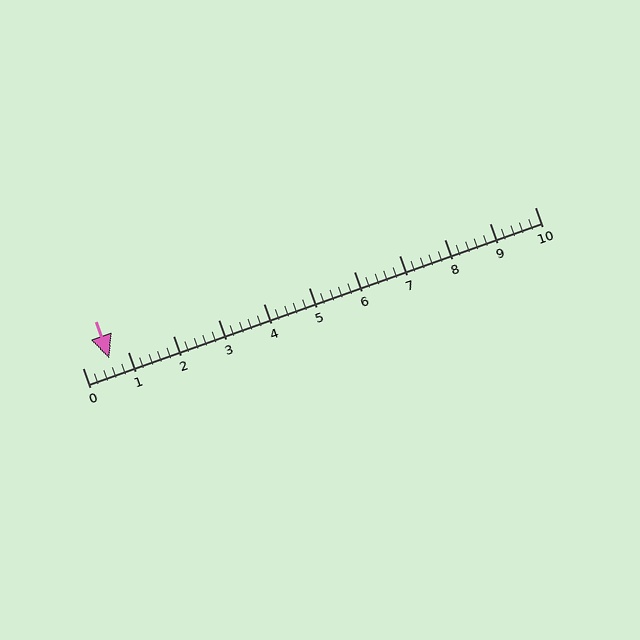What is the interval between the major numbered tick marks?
The major tick marks are spaced 1 units apart.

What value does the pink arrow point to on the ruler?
The pink arrow points to approximately 0.6.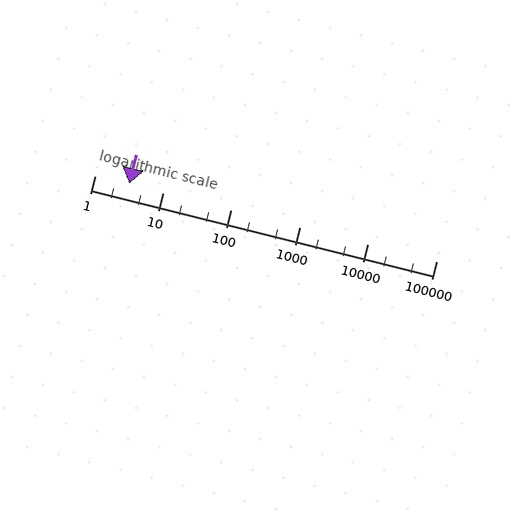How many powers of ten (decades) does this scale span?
The scale spans 5 decades, from 1 to 100000.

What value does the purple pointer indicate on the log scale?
The pointer indicates approximately 3.2.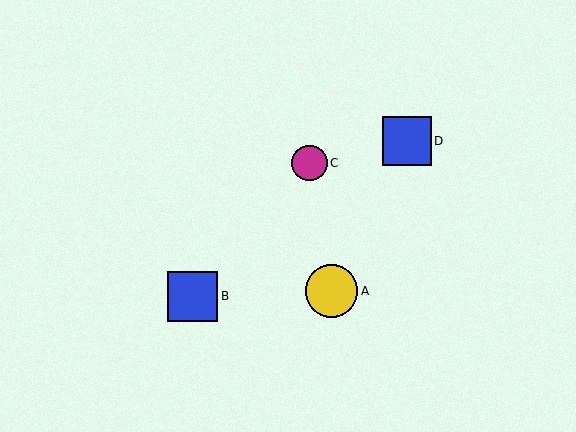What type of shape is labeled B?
Shape B is a blue square.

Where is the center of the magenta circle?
The center of the magenta circle is at (309, 163).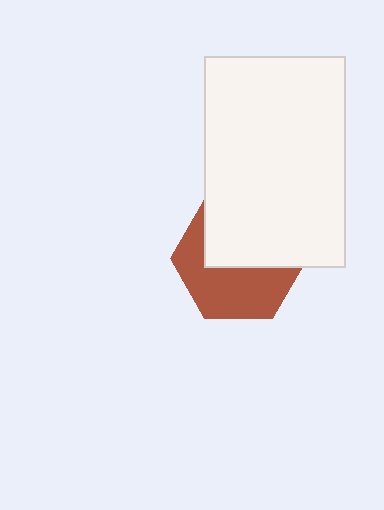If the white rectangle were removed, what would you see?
You would see the complete brown hexagon.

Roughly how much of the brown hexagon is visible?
About half of it is visible (roughly 51%).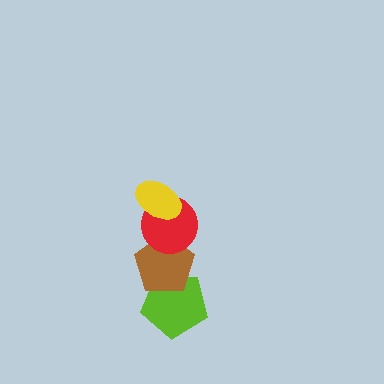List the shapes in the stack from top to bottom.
From top to bottom: the yellow ellipse, the red circle, the brown pentagon, the lime pentagon.